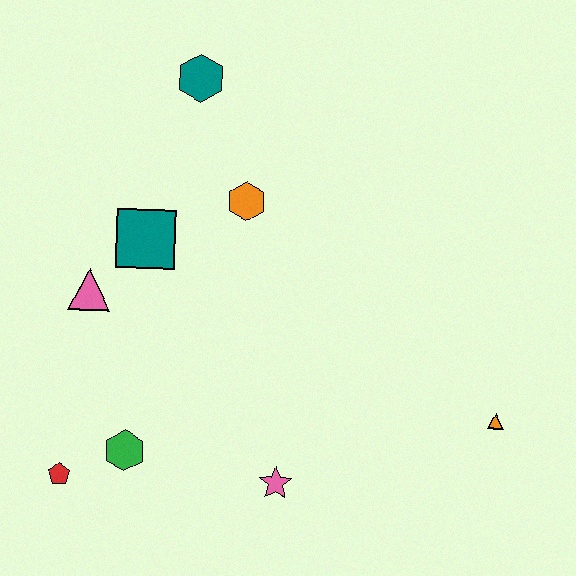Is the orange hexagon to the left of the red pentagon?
No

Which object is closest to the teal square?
The pink triangle is closest to the teal square.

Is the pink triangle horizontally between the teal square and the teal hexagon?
No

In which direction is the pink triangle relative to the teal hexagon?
The pink triangle is below the teal hexagon.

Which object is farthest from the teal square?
The orange triangle is farthest from the teal square.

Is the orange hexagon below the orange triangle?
No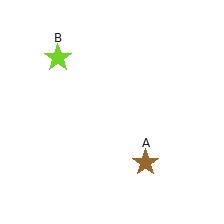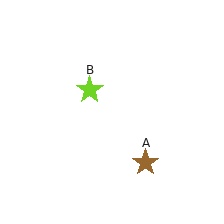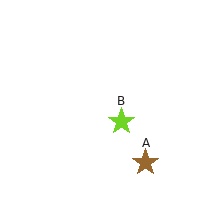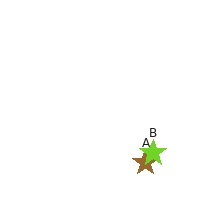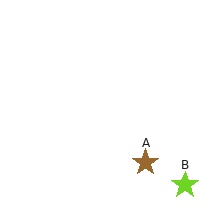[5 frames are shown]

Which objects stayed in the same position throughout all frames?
Brown star (object A) remained stationary.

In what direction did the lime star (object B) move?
The lime star (object B) moved down and to the right.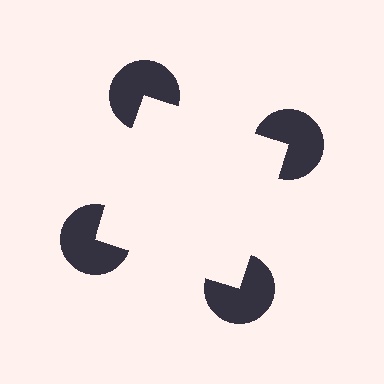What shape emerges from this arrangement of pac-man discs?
An illusory square — its edges are inferred from the aligned wedge cuts in the pac-man discs, not physically drawn.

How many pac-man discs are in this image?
There are 4 — one at each vertex of the illusory square.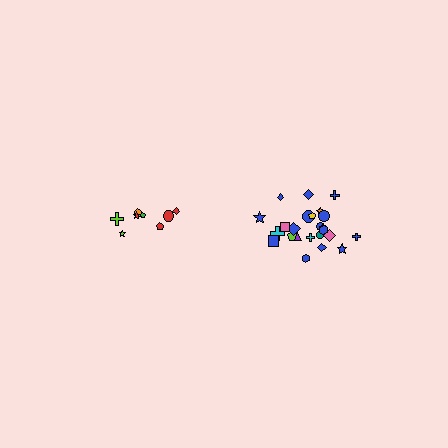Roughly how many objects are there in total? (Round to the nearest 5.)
Roughly 35 objects in total.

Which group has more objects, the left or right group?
The right group.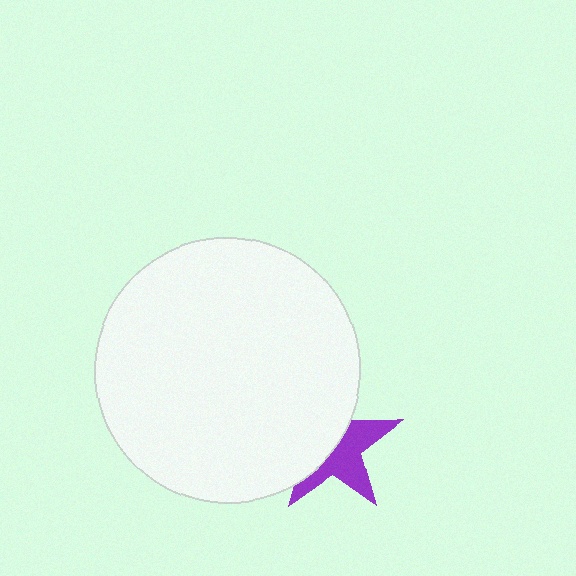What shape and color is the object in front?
The object in front is a white circle.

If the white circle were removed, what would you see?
You would see the complete purple star.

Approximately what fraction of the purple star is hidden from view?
Roughly 52% of the purple star is hidden behind the white circle.